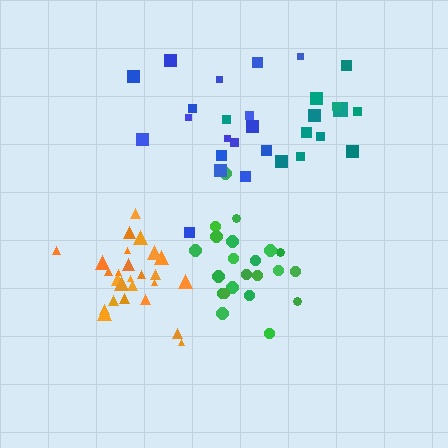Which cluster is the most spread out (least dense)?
Blue.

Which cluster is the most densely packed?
Orange.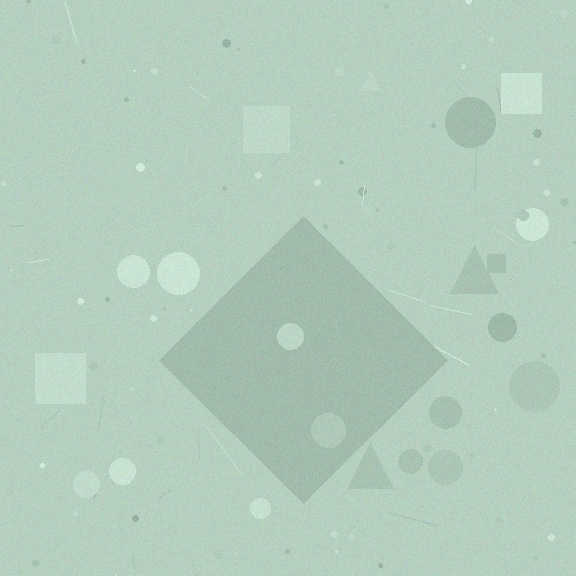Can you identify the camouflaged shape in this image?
The camouflaged shape is a diamond.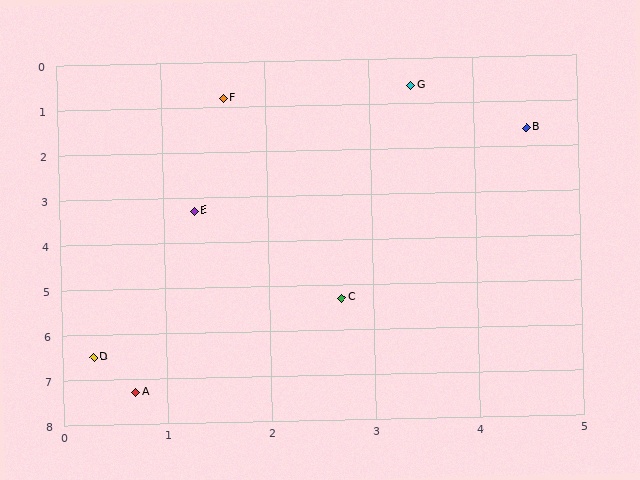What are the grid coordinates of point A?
Point A is at approximately (0.7, 7.3).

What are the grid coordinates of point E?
Point E is at approximately (1.3, 3.3).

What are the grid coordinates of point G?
Point G is at approximately (3.4, 0.6).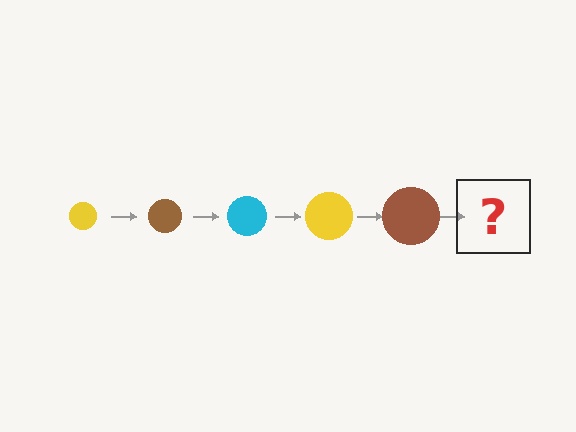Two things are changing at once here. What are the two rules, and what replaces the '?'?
The two rules are that the circle grows larger each step and the color cycles through yellow, brown, and cyan. The '?' should be a cyan circle, larger than the previous one.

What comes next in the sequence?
The next element should be a cyan circle, larger than the previous one.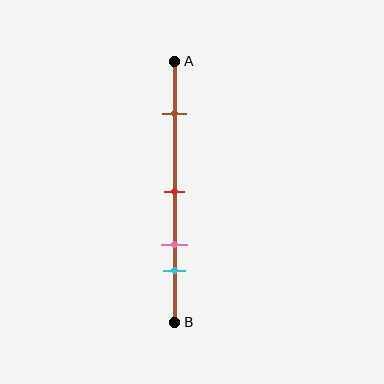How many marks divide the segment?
There are 4 marks dividing the segment.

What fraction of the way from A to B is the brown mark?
The brown mark is approximately 20% (0.2) of the way from A to B.